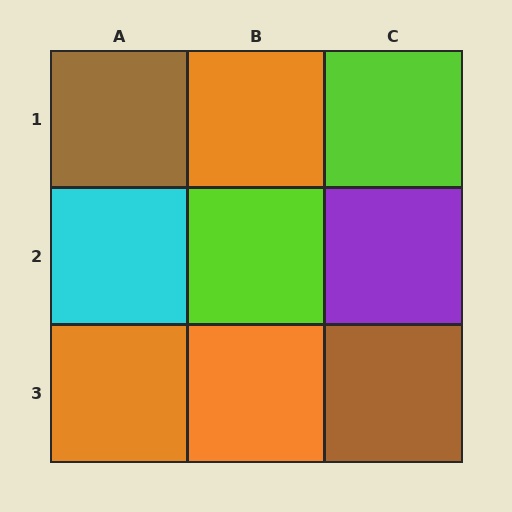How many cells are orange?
3 cells are orange.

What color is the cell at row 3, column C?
Brown.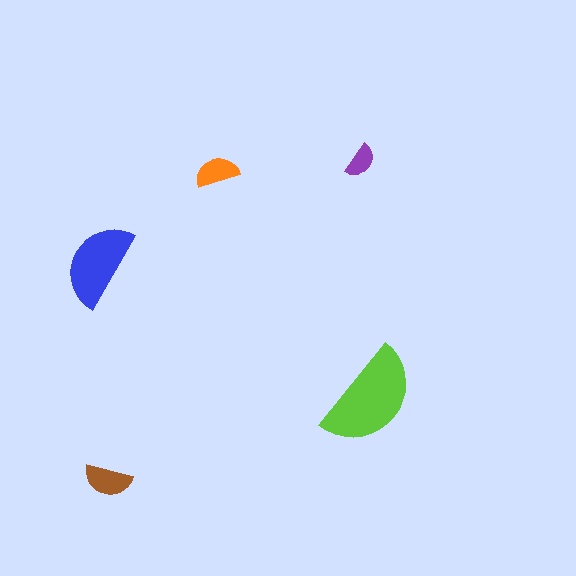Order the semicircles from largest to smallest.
the lime one, the blue one, the brown one, the orange one, the purple one.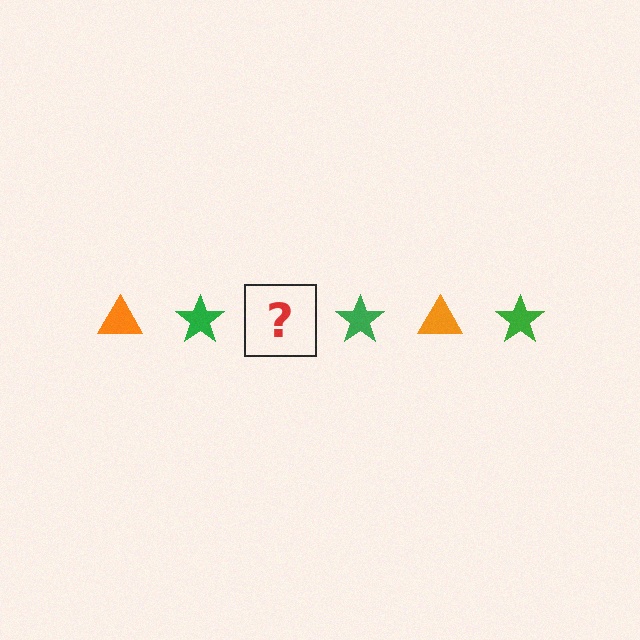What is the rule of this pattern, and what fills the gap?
The rule is that the pattern alternates between orange triangle and green star. The gap should be filled with an orange triangle.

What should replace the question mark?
The question mark should be replaced with an orange triangle.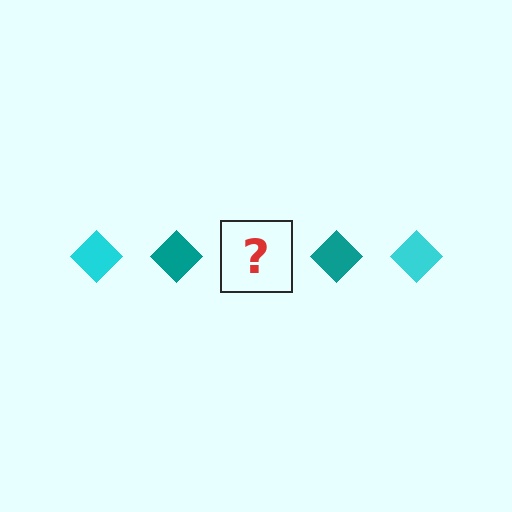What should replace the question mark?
The question mark should be replaced with a cyan diamond.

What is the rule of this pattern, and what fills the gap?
The rule is that the pattern cycles through cyan, teal diamonds. The gap should be filled with a cyan diamond.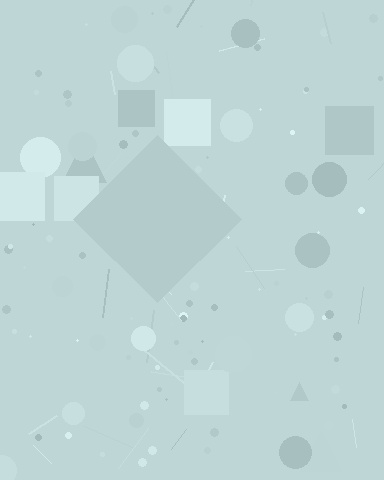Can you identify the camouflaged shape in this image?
The camouflaged shape is a diamond.